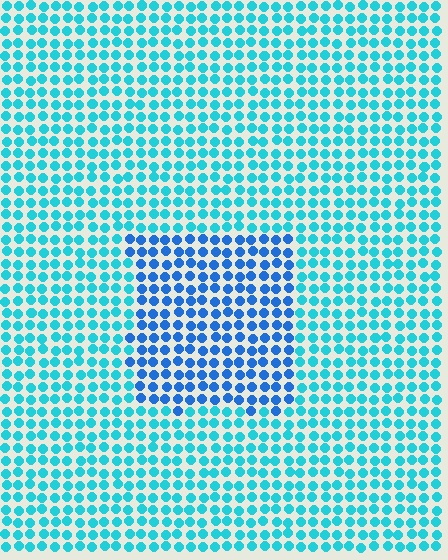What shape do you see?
I see a rectangle.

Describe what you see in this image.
The image is filled with small cyan elements in a uniform arrangement. A rectangle-shaped region is visible where the elements are tinted to a slightly different hue, forming a subtle color boundary.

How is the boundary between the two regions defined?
The boundary is defined purely by a slight shift in hue (about 31 degrees). Spacing, size, and orientation are identical on both sides.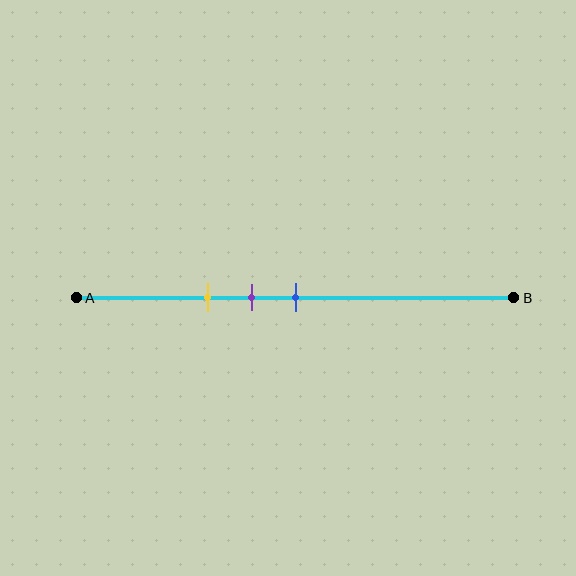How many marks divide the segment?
There are 3 marks dividing the segment.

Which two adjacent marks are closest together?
The purple and blue marks are the closest adjacent pair.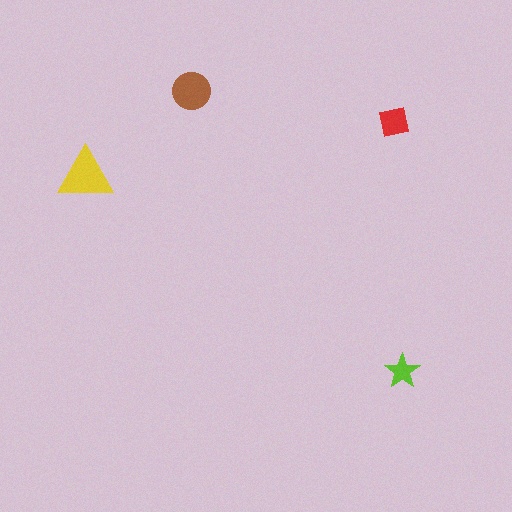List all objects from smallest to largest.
The lime star, the red square, the brown circle, the yellow triangle.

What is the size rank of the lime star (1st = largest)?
4th.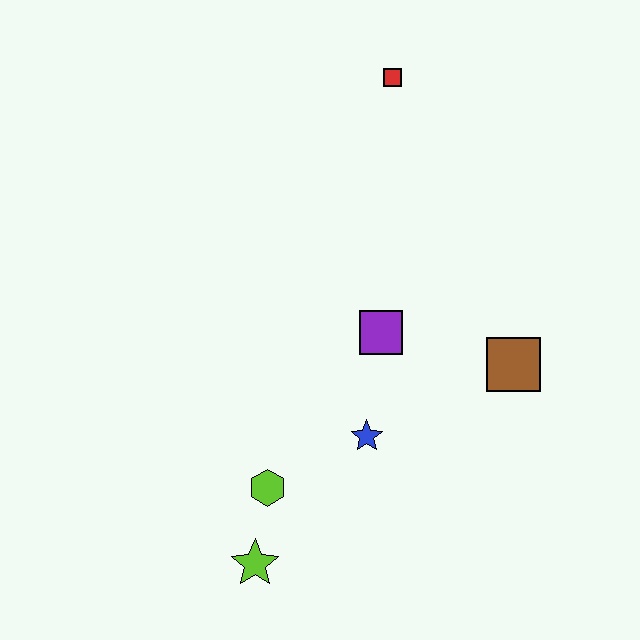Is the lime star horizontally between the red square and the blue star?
No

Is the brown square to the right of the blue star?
Yes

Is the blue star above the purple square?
No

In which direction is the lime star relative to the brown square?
The lime star is to the left of the brown square.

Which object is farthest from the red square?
The lime star is farthest from the red square.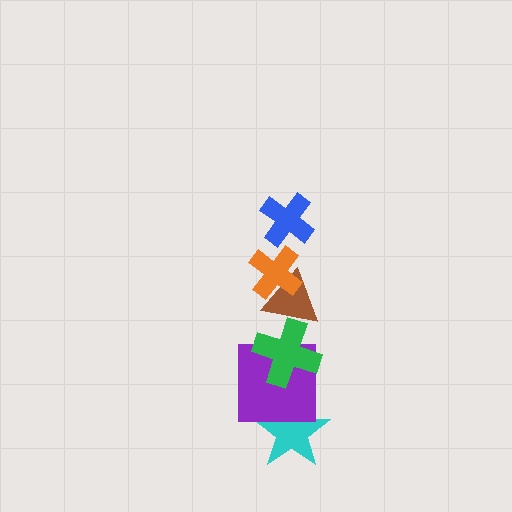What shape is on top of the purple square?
The green cross is on top of the purple square.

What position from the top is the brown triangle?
The brown triangle is 3rd from the top.